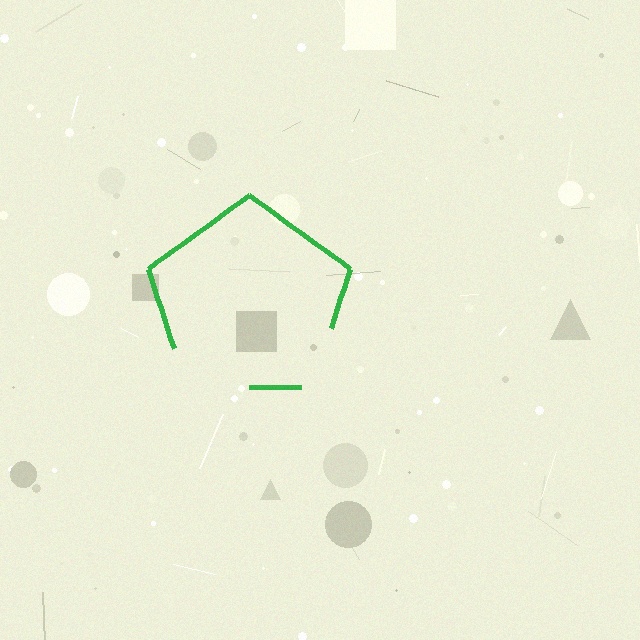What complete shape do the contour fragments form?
The contour fragments form a pentagon.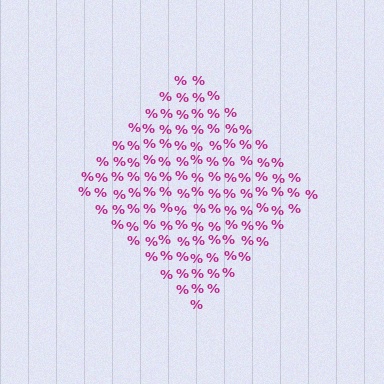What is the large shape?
The large shape is a diamond.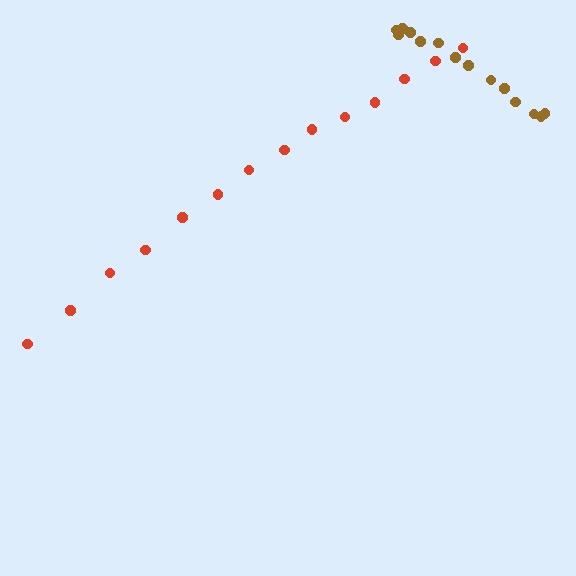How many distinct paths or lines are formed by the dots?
There are 2 distinct paths.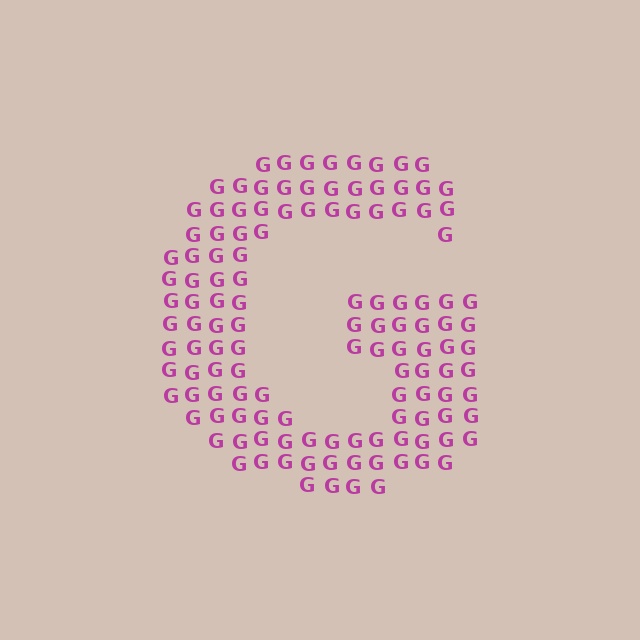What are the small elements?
The small elements are letter G's.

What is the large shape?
The large shape is the letter G.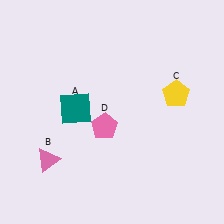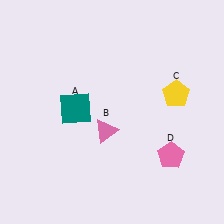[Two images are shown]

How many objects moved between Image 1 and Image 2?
2 objects moved between the two images.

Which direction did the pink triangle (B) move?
The pink triangle (B) moved right.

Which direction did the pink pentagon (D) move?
The pink pentagon (D) moved right.